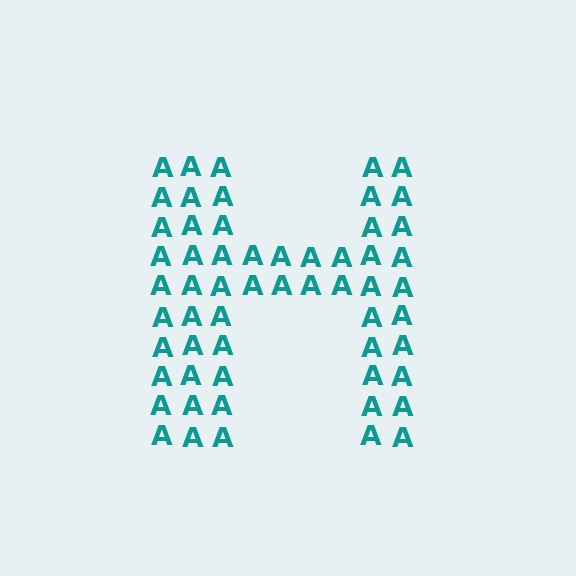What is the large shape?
The large shape is the letter H.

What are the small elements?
The small elements are letter A's.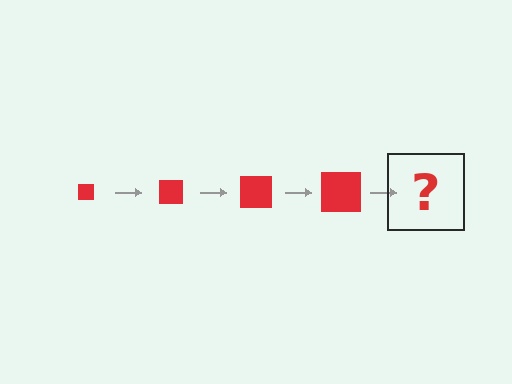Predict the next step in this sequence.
The next step is a red square, larger than the previous one.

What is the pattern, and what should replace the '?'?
The pattern is that the square gets progressively larger each step. The '?' should be a red square, larger than the previous one.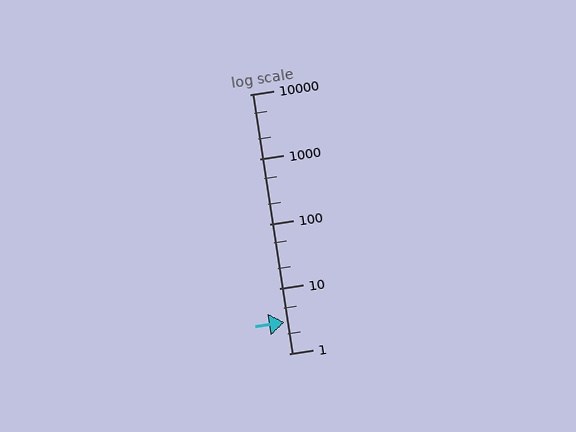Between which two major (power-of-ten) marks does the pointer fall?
The pointer is between 1 and 10.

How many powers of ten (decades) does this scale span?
The scale spans 4 decades, from 1 to 10000.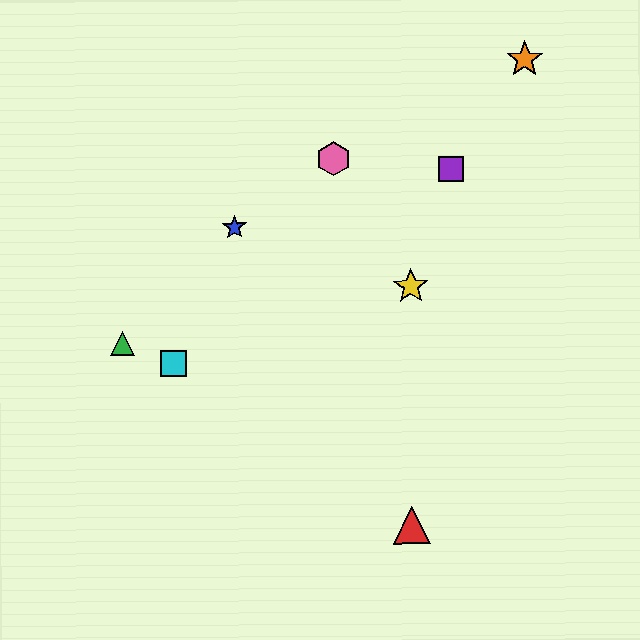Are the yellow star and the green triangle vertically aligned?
No, the yellow star is at x≈411 and the green triangle is at x≈123.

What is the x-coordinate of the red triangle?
The red triangle is at x≈412.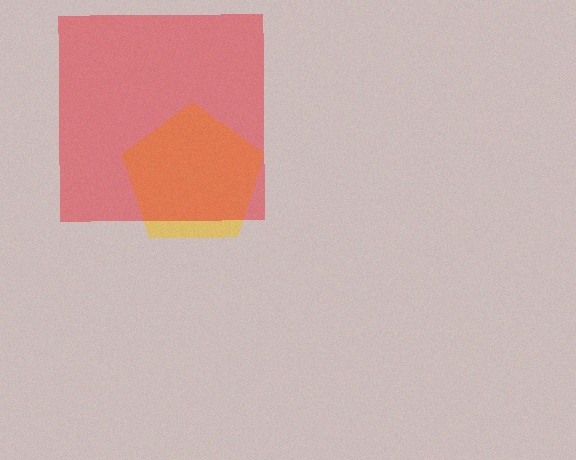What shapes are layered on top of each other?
The layered shapes are: a yellow pentagon, a red square.